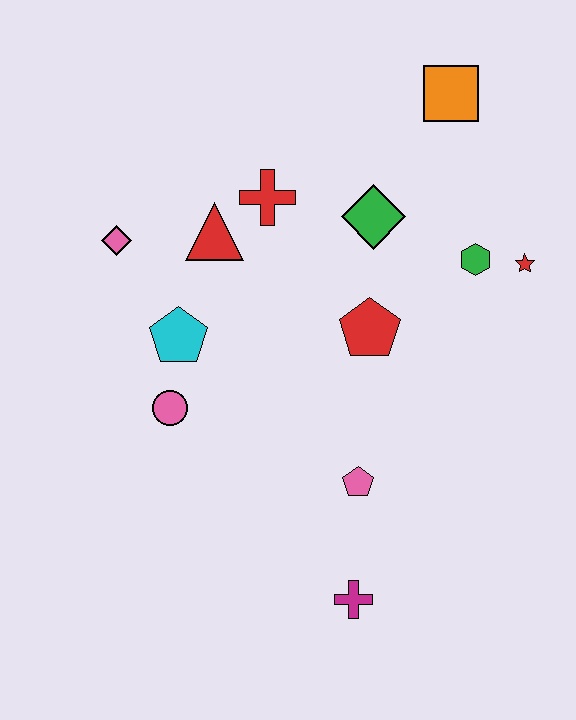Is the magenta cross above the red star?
No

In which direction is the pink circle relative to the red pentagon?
The pink circle is to the left of the red pentagon.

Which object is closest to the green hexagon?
The red star is closest to the green hexagon.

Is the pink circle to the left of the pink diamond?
No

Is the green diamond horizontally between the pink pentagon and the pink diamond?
No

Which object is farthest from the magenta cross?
The orange square is farthest from the magenta cross.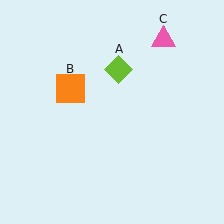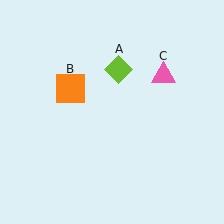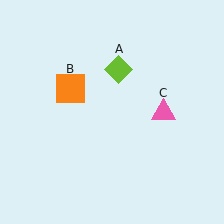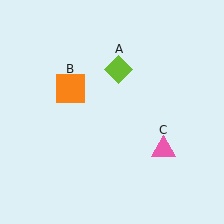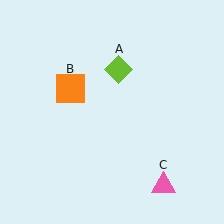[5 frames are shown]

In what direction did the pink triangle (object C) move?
The pink triangle (object C) moved down.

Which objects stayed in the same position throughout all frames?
Lime diamond (object A) and orange square (object B) remained stationary.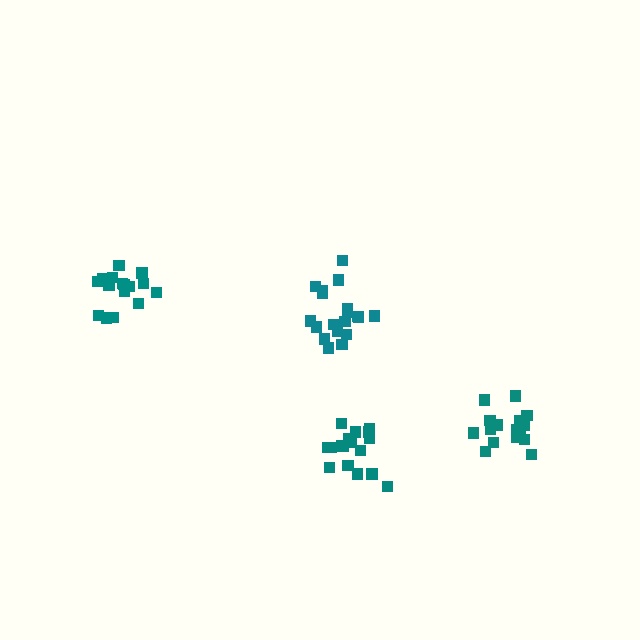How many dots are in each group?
Group 1: 17 dots, Group 2: 16 dots, Group 3: 19 dots, Group 4: 17 dots (69 total).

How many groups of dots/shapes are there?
There are 4 groups.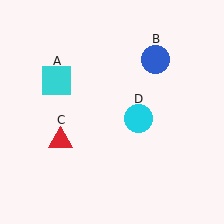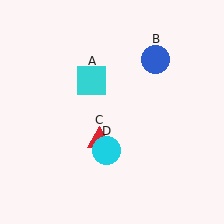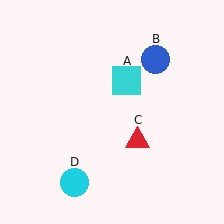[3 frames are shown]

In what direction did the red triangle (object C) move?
The red triangle (object C) moved right.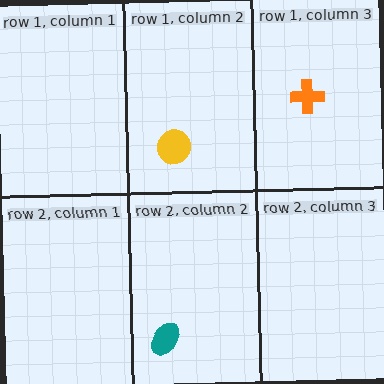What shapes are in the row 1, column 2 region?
The yellow circle.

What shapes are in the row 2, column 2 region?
The teal ellipse.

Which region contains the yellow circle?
The row 1, column 2 region.